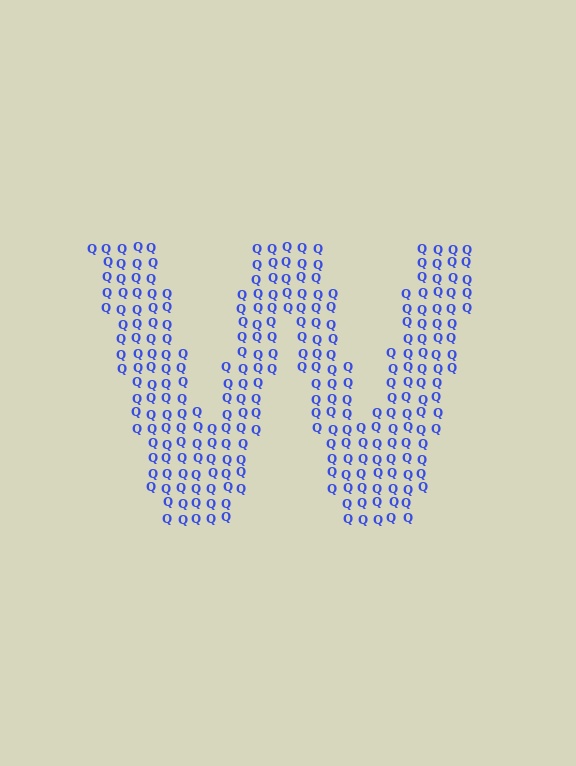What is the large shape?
The large shape is the letter W.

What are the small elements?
The small elements are letter Q's.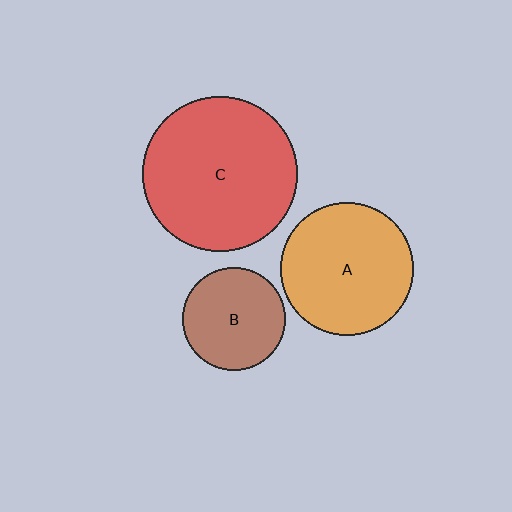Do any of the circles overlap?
No, none of the circles overlap.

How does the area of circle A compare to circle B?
Approximately 1.7 times.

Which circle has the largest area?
Circle C (red).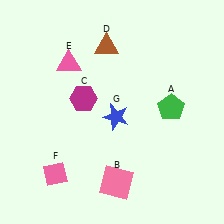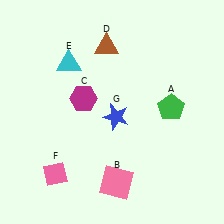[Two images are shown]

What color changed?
The triangle (E) changed from pink in Image 1 to cyan in Image 2.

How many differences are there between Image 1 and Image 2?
There is 1 difference between the two images.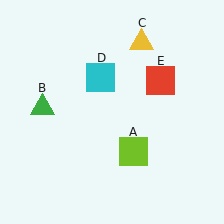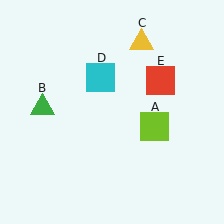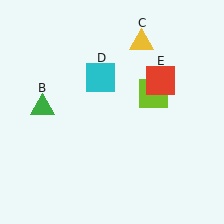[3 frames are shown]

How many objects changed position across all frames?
1 object changed position: lime square (object A).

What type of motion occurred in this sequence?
The lime square (object A) rotated counterclockwise around the center of the scene.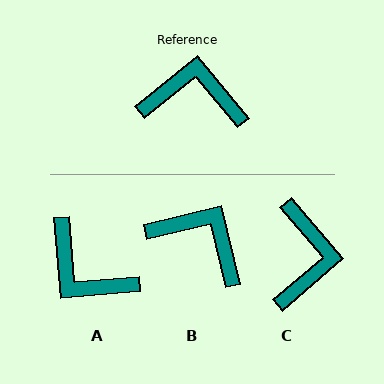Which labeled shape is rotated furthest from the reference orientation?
A, about 145 degrees away.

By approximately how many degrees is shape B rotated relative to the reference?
Approximately 26 degrees clockwise.